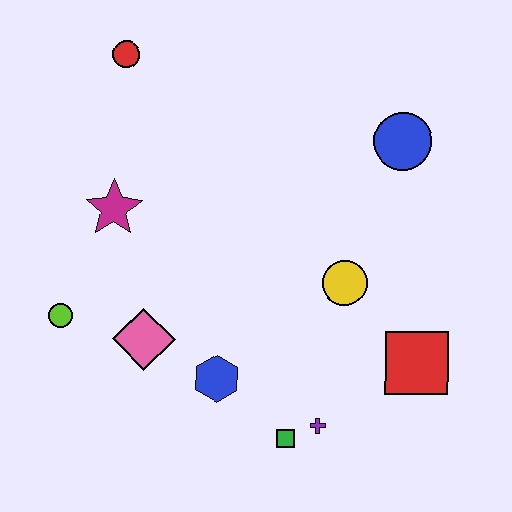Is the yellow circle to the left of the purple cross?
No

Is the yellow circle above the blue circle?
No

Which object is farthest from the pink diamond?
The blue circle is farthest from the pink diamond.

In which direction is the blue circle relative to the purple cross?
The blue circle is above the purple cross.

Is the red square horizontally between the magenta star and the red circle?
No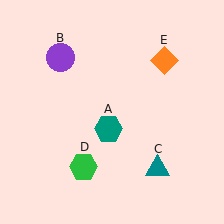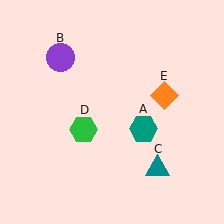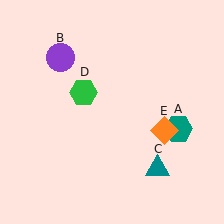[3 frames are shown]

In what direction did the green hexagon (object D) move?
The green hexagon (object D) moved up.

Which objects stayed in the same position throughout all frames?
Purple circle (object B) and teal triangle (object C) remained stationary.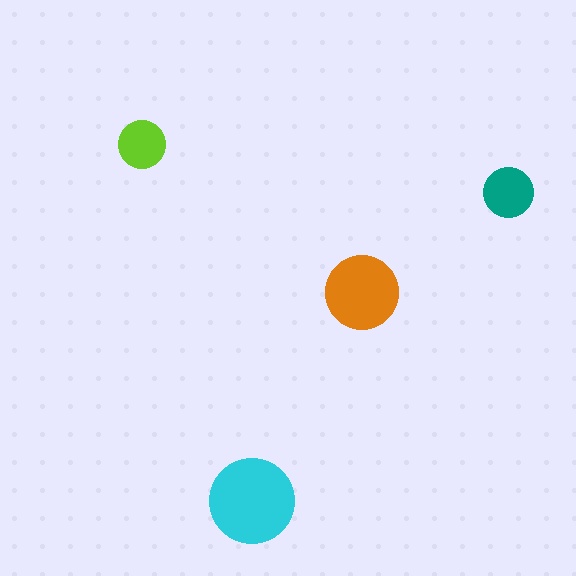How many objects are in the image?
There are 4 objects in the image.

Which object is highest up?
The lime circle is topmost.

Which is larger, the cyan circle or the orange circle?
The cyan one.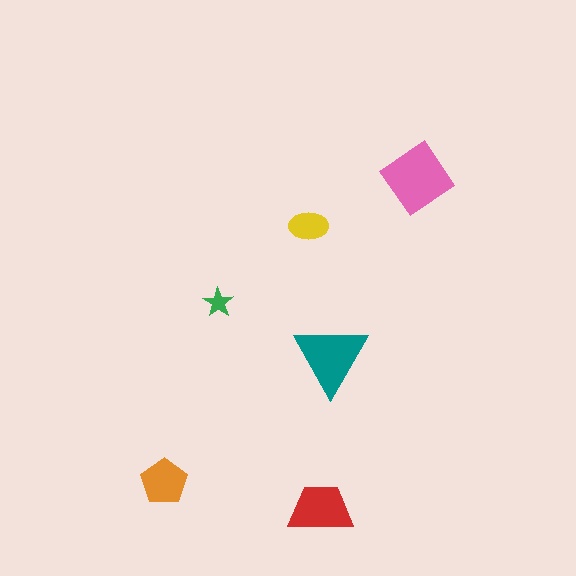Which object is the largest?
The pink diamond.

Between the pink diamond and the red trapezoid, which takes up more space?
The pink diamond.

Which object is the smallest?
The green star.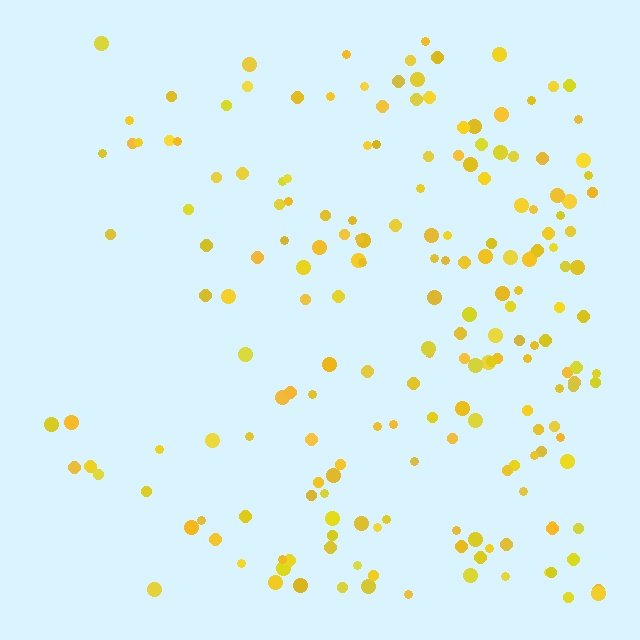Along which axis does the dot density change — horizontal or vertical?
Horizontal.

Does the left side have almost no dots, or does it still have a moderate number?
Still a moderate number, just noticeably fewer than the right.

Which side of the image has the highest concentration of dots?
The right.